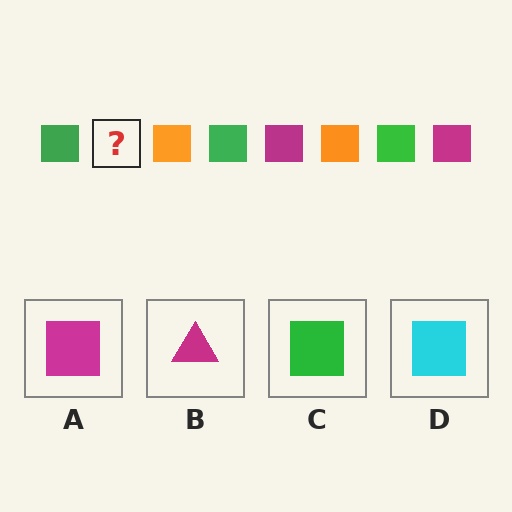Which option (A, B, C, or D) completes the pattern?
A.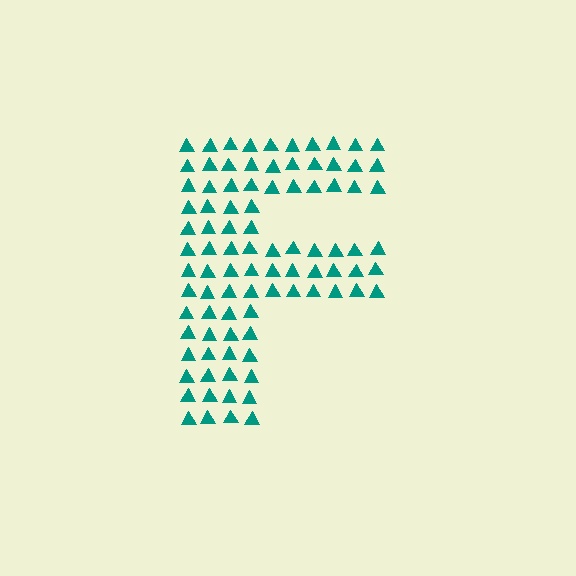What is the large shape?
The large shape is the letter F.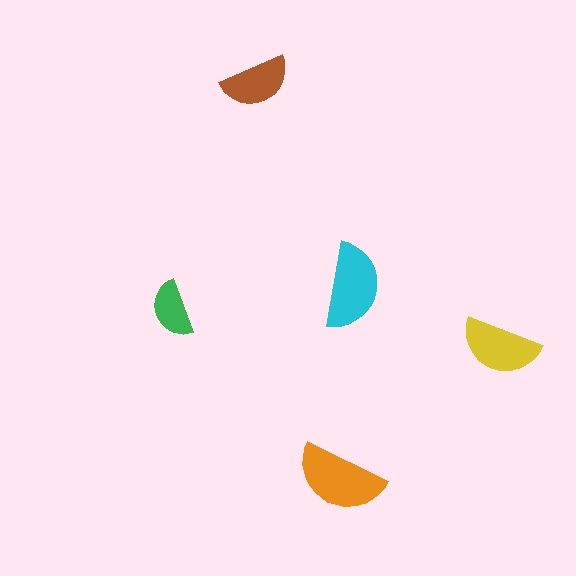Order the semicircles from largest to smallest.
the orange one, the cyan one, the yellow one, the brown one, the green one.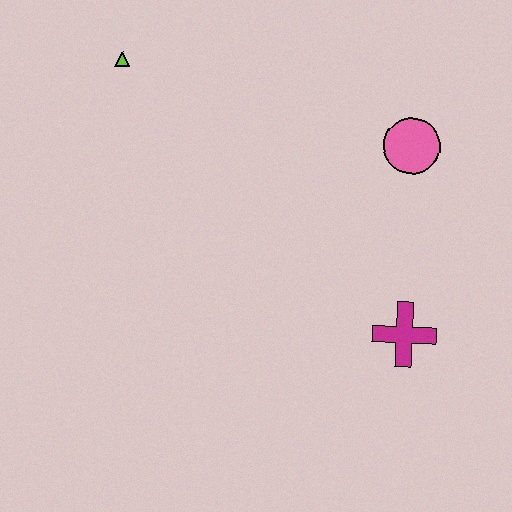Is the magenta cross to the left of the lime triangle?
No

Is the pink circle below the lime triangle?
Yes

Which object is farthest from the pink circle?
The lime triangle is farthest from the pink circle.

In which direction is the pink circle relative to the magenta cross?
The pink circle is above the magenta cross.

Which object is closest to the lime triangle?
The pink circle is closest to the lime triangle.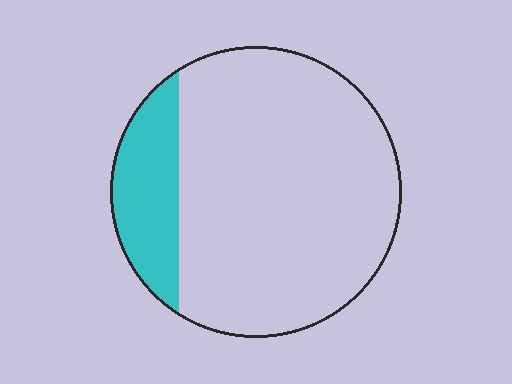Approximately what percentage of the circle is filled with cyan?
Approximately 20%.